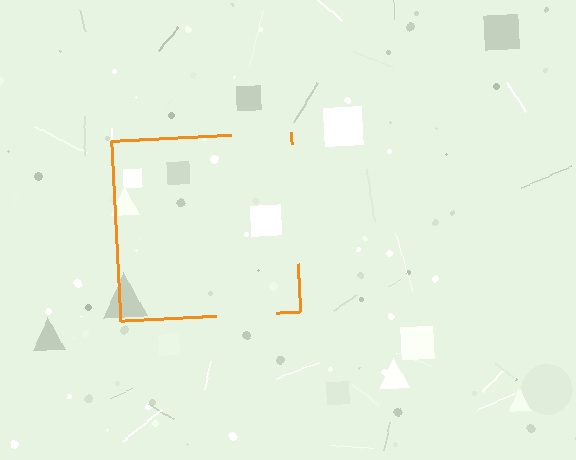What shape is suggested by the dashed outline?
The dashed outline suggests a square.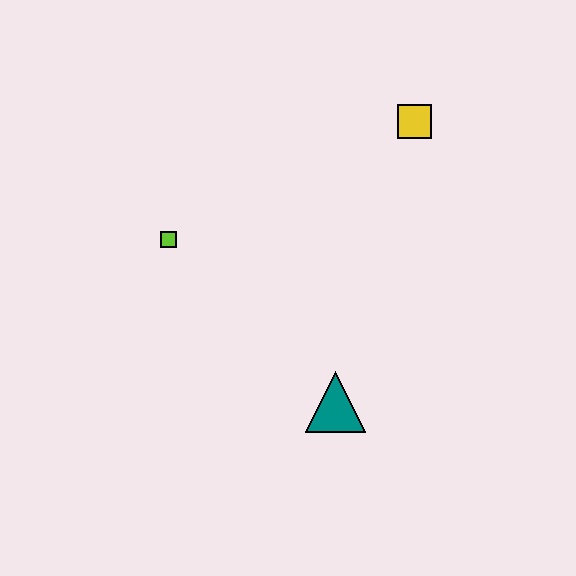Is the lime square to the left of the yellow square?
Yes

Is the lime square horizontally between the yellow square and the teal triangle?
No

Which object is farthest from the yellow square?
The teal triangle is farthest from the yellow square.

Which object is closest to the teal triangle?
The lime square is closest to the teal triangle.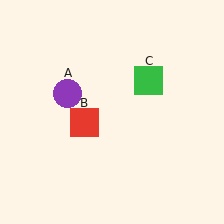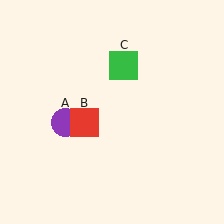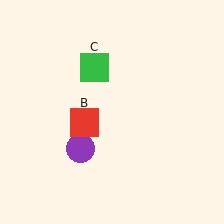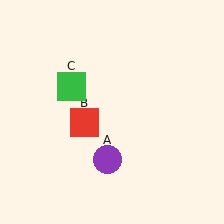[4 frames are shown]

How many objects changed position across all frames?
2 objects changed position: purple circle (object A), green square (object C).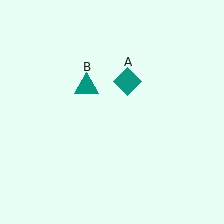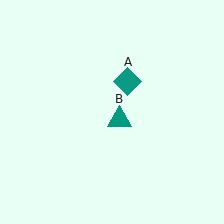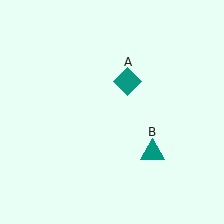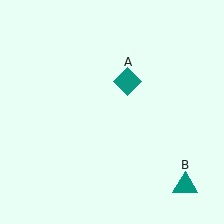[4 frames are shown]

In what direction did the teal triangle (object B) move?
The teal triangle (object B) moved down and to the right.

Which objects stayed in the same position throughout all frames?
Teal diamond (object A) remained stationary.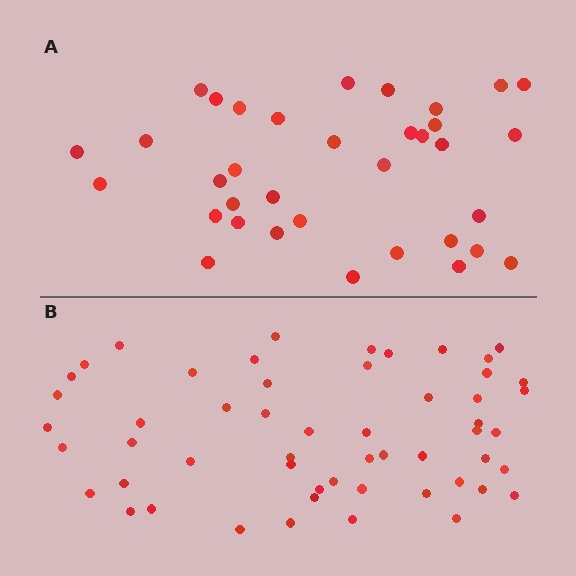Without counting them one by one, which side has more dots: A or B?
Region B (the bottom region) has more dots.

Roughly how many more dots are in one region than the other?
Region B has approximately 20 more dots than region A.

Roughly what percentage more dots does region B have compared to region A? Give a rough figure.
About 55% more.